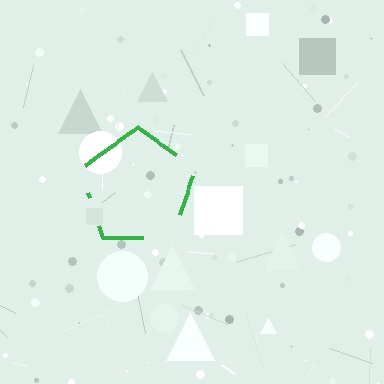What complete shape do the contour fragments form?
The contour fragments form a pentagon.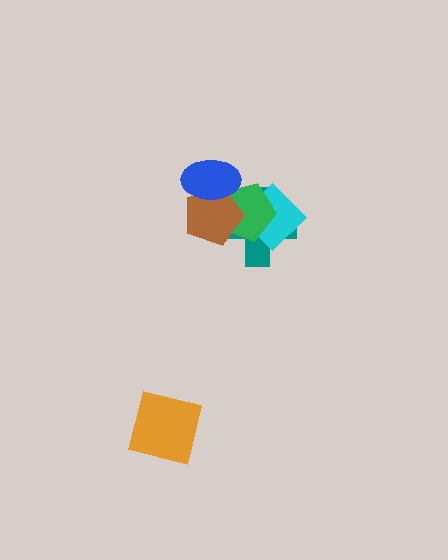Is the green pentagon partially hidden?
Yes, it is partially covered by another shape.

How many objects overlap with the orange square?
0 objects overlap with the orange square.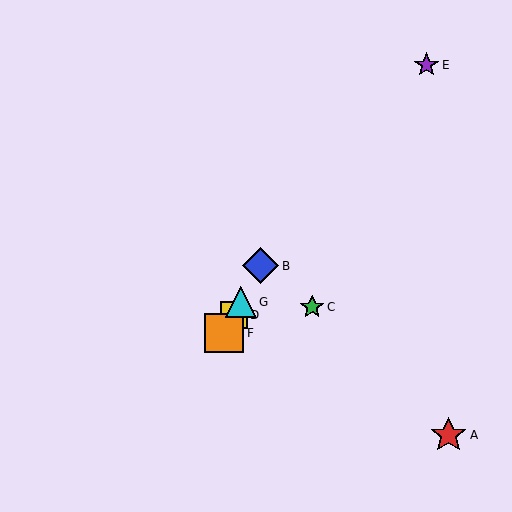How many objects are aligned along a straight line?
4 objects (B, D, F, G) are aligned along a straight line.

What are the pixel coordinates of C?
Object C is at (312, 307).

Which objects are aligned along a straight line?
Objects B, D, F, G are aligned along a straight line.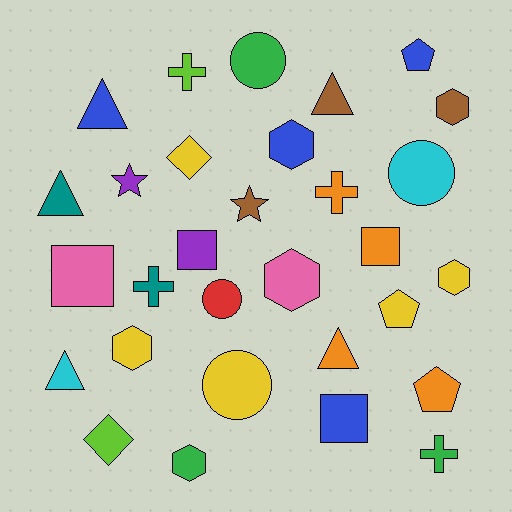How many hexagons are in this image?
There are 6 hexagons.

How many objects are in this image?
There are 30 objects.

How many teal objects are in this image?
There are 2 teal objects.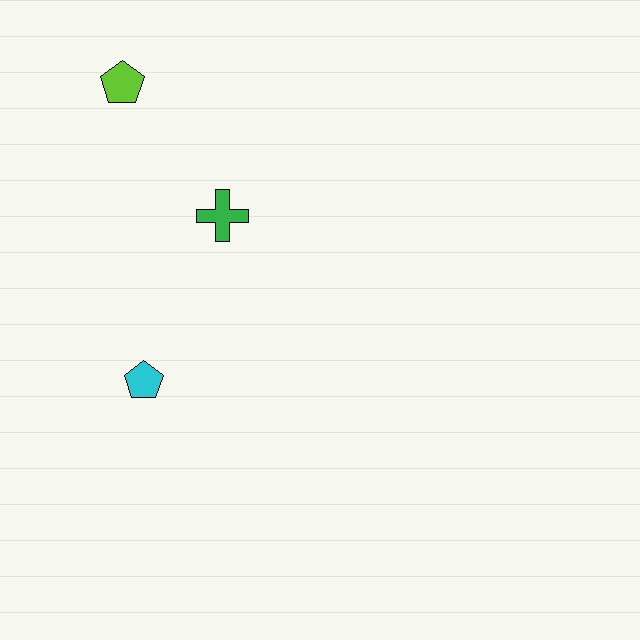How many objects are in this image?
There are 3 objects.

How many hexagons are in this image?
There are no hexagons.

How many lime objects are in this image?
There is 1 lime object.